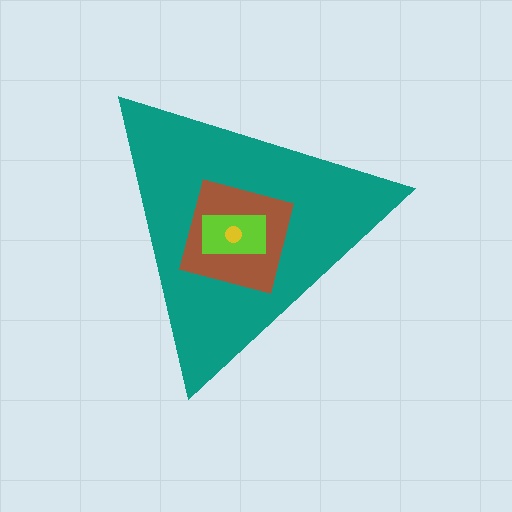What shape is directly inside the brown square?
The lime rectangle.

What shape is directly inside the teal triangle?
The brown square.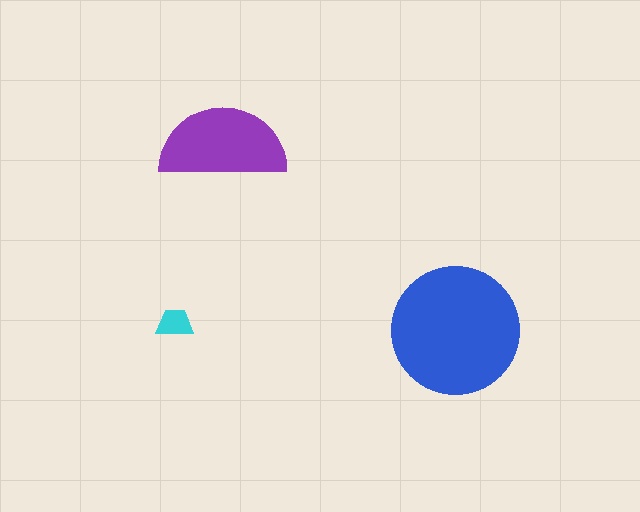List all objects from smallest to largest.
The cyan trapezoid, the purple semicircle, the blue circle.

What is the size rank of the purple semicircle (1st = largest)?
2nd.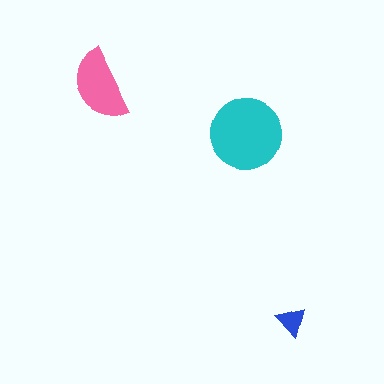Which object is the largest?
The cyan circle.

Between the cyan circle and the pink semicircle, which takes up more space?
The cyan circle.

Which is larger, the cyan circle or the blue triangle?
The cyan circle.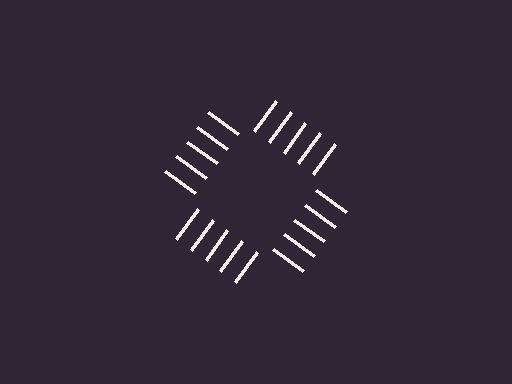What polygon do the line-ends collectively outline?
An illusory square — the line segments terminate on its edges but no continuous stroke is drawn.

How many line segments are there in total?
20 — 5 along each of the 4 edges.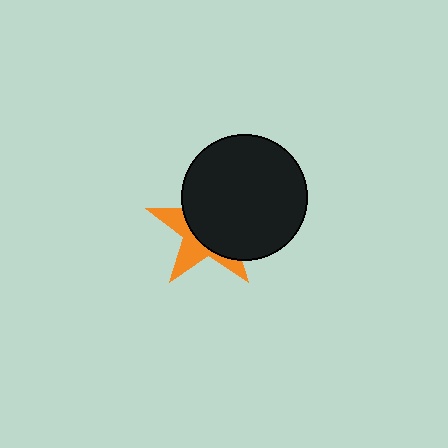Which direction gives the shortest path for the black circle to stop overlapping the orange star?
Moving toward the upper-right gives the shortest separation.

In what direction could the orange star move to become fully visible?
The orange star could move toward the lower-left. That would shift it out from behind the black circle entirely.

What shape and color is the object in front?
The object in front is a black circle.